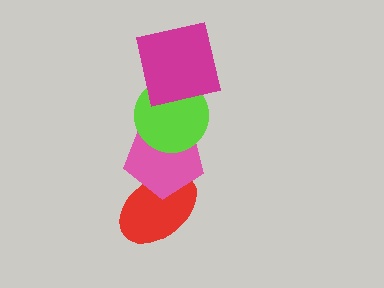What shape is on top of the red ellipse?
The pink pentagon is on top of the red ellipse.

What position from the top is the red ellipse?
The red ellipse is 4th from the top.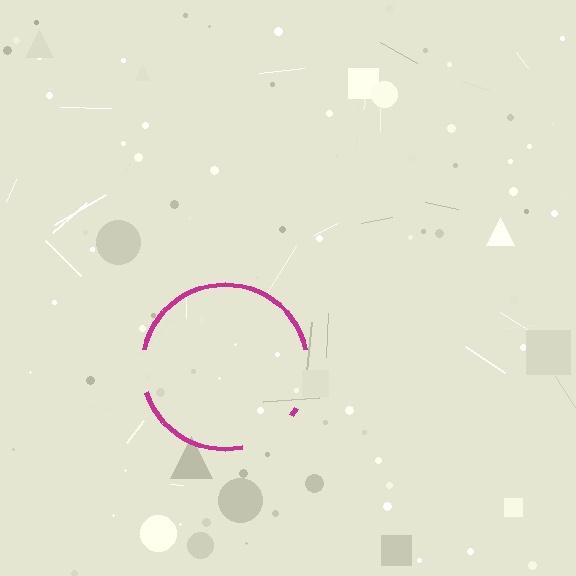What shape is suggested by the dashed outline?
The dashed outline suggests a circle.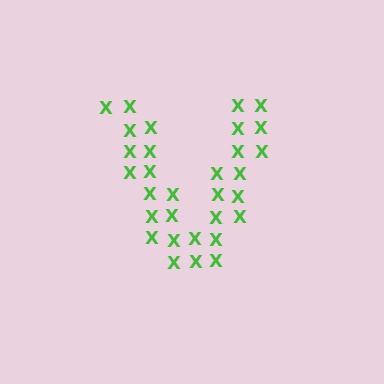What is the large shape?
The large shape is the letter V.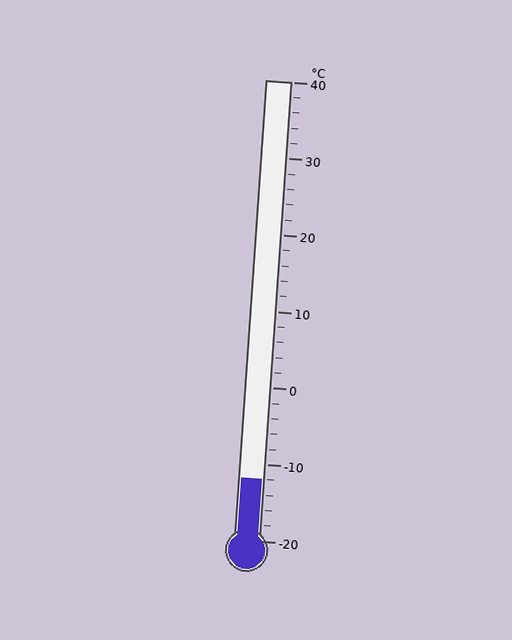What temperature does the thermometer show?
The thermometer shows approximately -12°C.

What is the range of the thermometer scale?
The thermometer scale ranges from -20°C to 40°C.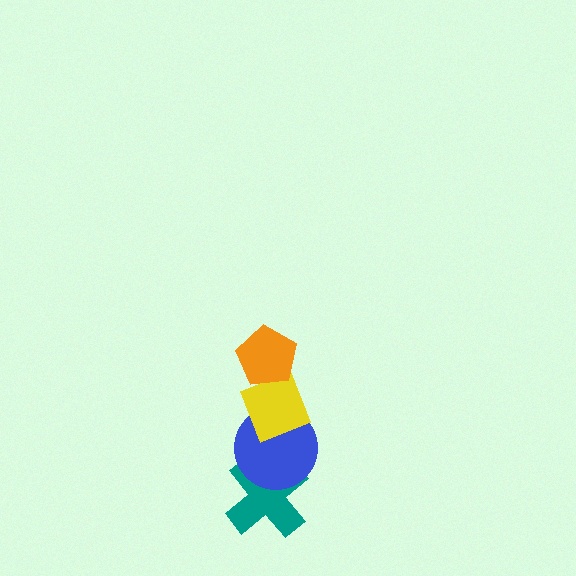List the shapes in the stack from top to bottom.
From top to bottom: the orange pentagon, the yellow diamond, the blue circle, the teal cross.